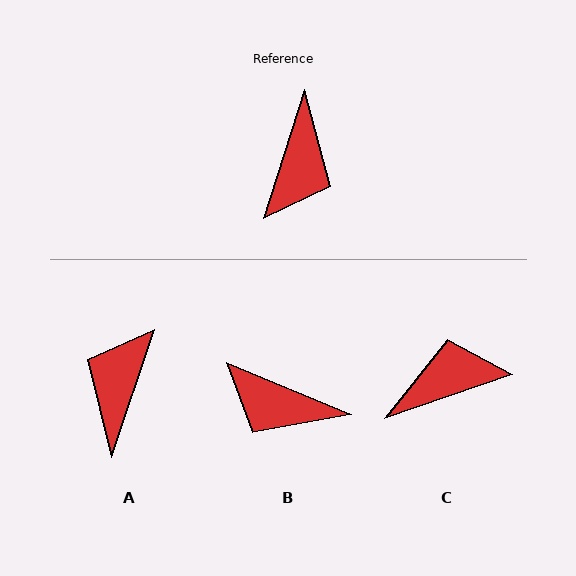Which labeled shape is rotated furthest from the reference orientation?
A, about 179 degrees away.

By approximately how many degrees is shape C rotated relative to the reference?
Approximately 126 degrees counter-clockwise.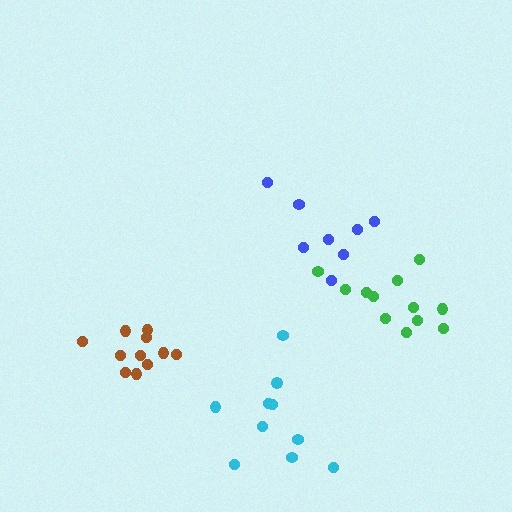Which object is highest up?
The blue cluster is topmost.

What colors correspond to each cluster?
The clusters are colored: blue, brown, cyan, green.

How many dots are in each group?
Group 1: 8 dots, Group 2: 11 dots, Group 3: 10 dots, Group 4: 12 dots (41 total).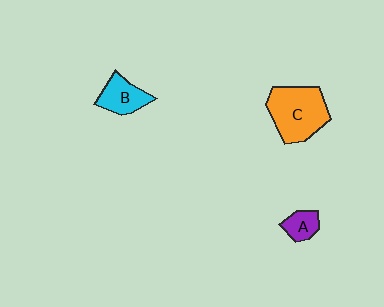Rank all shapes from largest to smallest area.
From largest to smallest: C (orange), B (cyan), A (purple).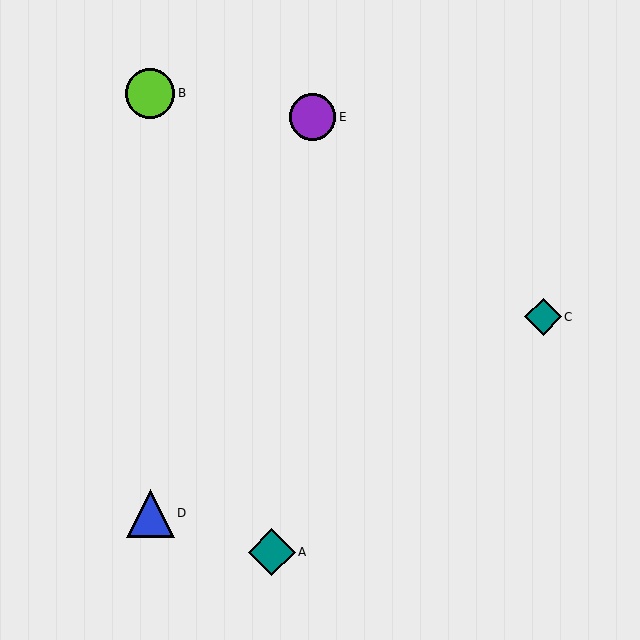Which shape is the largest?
The lime circle (labeled B) is the largest.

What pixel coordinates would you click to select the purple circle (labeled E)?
Click at (312, 117) to select the purple circle E.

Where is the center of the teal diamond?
The center of the teal diamond is at (272, 552).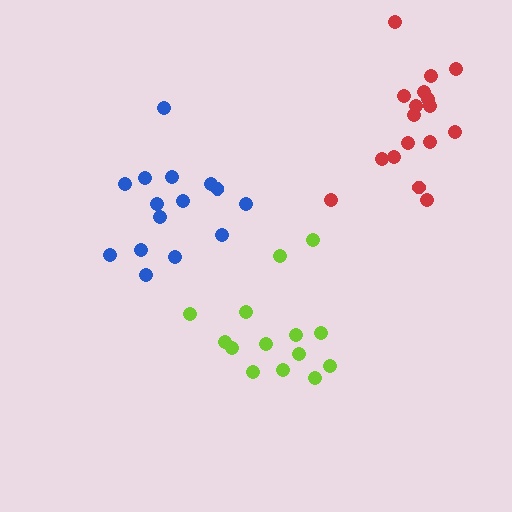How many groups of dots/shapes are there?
There are 3 groups.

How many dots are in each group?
Group 1: 17 dots, Group 2: 15 dots, Group 3: 14 dots (46 total).